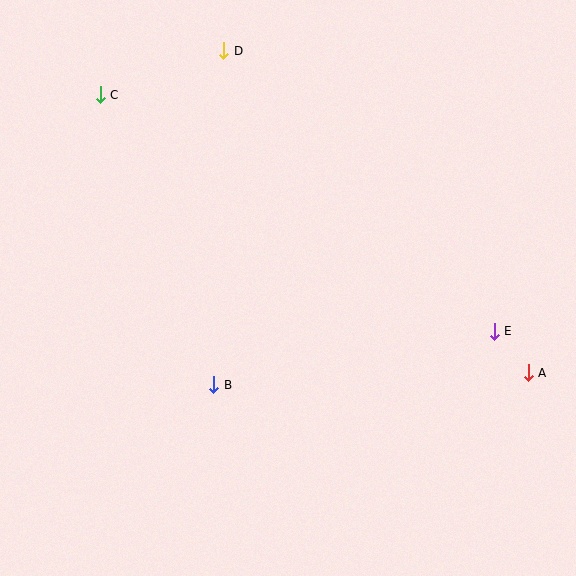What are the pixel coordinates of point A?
Point A is at (528, 373).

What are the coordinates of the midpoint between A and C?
The midpoint between A and C is at (314, 234).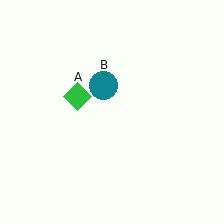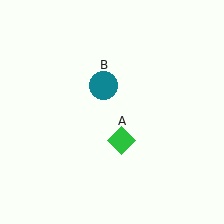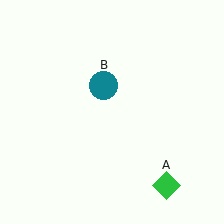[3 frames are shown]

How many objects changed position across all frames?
1 object changed position: green diamond (object A).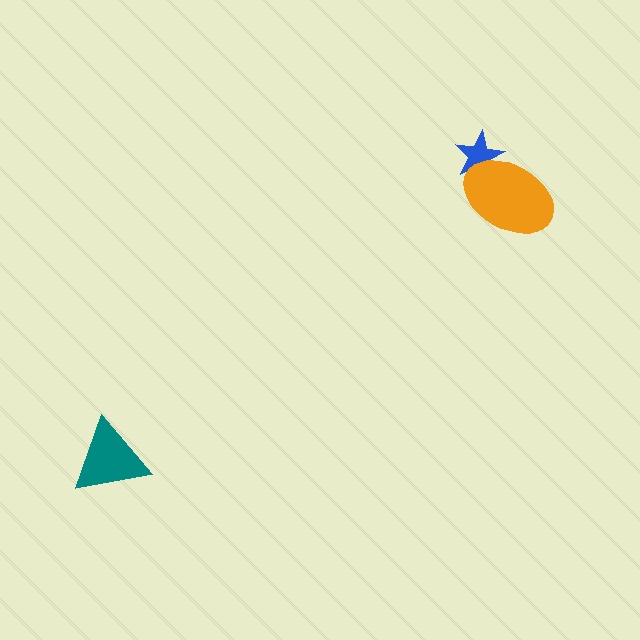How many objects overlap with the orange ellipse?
1 object overlaps with the orange ellipse.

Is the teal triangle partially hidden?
No, no other shape covers it.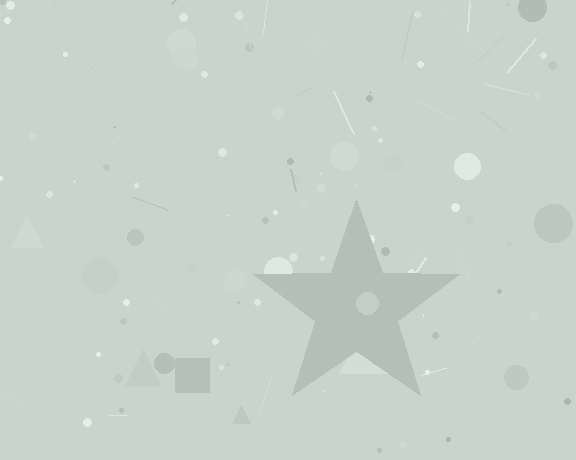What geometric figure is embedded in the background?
A star is embedded in the background.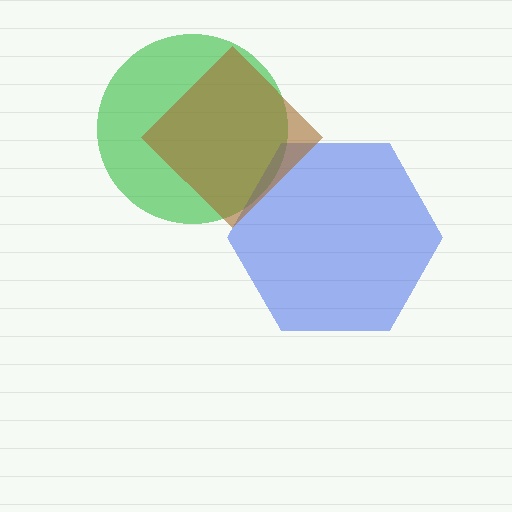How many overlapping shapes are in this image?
There are 3 overlapping shapes in the image.